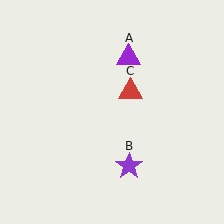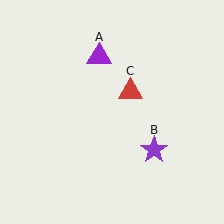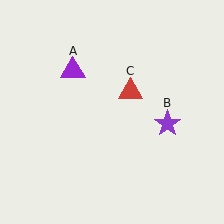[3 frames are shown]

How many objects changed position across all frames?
2 objects changed position: purple triangle (object A), purple star (object B).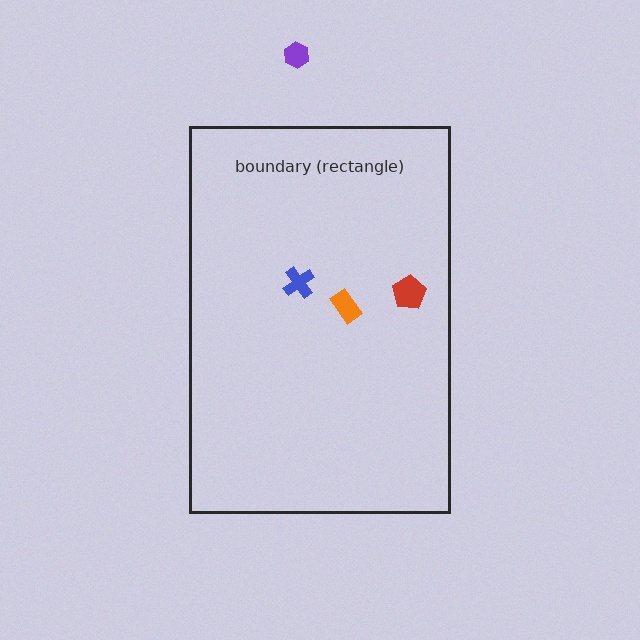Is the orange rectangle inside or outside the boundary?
Inside.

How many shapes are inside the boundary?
3 inside, 1 outside.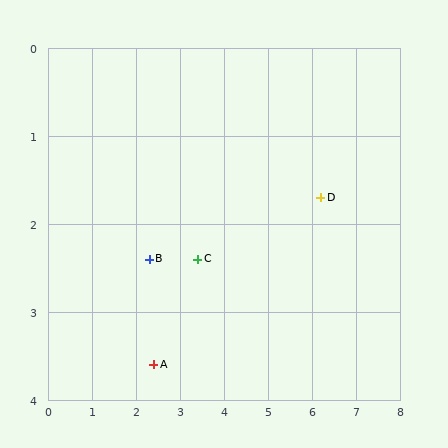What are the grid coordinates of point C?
Point C is at approximately (3.4, 2.4).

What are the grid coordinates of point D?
Point D is at approximately (6.2, 1.7).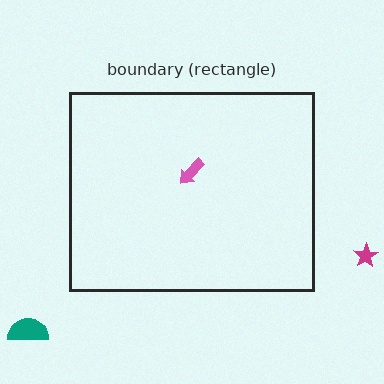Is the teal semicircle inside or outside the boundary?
Outside.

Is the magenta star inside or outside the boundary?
Outside.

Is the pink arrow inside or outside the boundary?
Inside.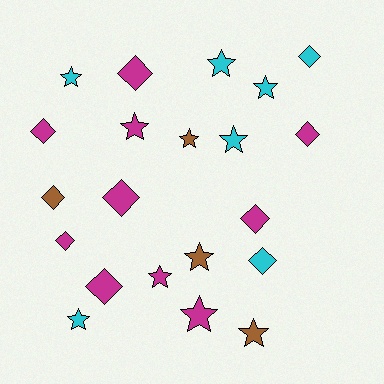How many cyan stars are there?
There are 5 cyan stars.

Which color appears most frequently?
Magenta, with 10 objects.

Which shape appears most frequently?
Star, with 11 objects.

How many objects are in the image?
There are 21 objects.